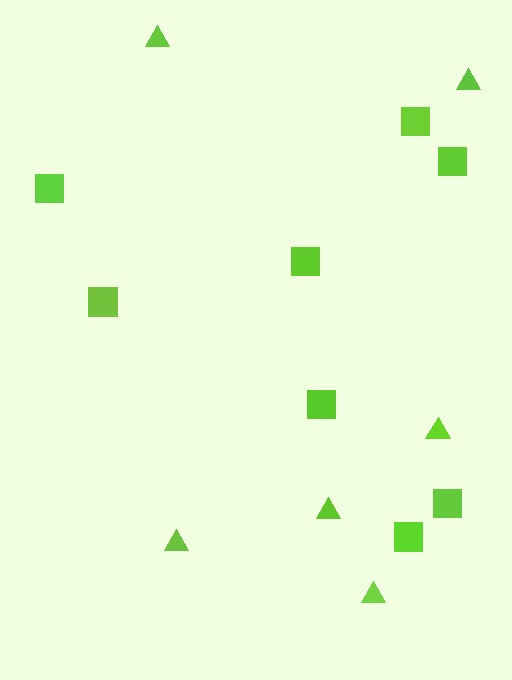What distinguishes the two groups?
There are 2 groups: one group of squares (8) and one group of triangles (6).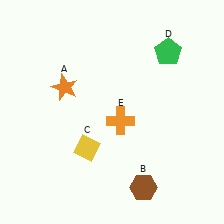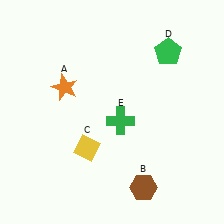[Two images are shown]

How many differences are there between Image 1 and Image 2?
There is 1 difference between the two images.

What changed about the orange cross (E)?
In Image 1, E is orange. In Image 2, it changed to green.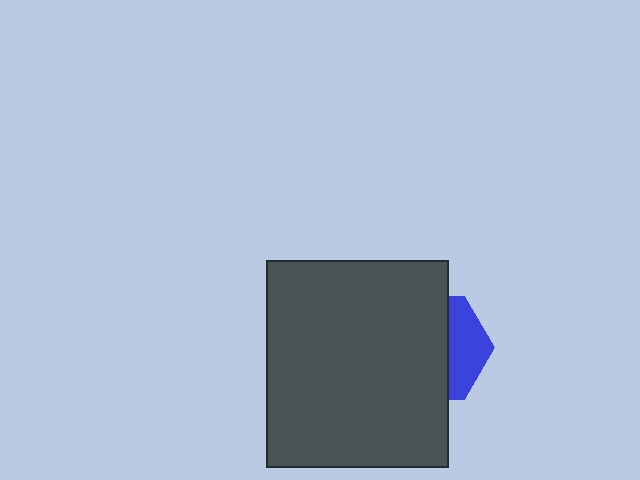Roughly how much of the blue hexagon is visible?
A small part of it is visible (roughly 33%).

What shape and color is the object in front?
The object in front is a dark gray rectangle.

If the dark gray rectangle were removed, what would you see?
You would see the complete blue hexagon.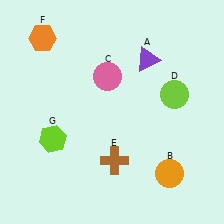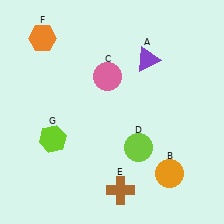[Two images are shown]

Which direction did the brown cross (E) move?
The brown cross (E) moved down.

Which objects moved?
The objects that moved are: the lime circle (D), the brown cross (E).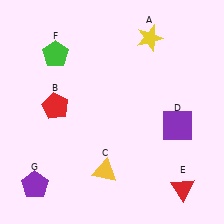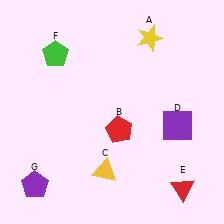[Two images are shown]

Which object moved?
The red pentagon (B) moved right.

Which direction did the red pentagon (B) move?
The red pentagon (B) moved right.